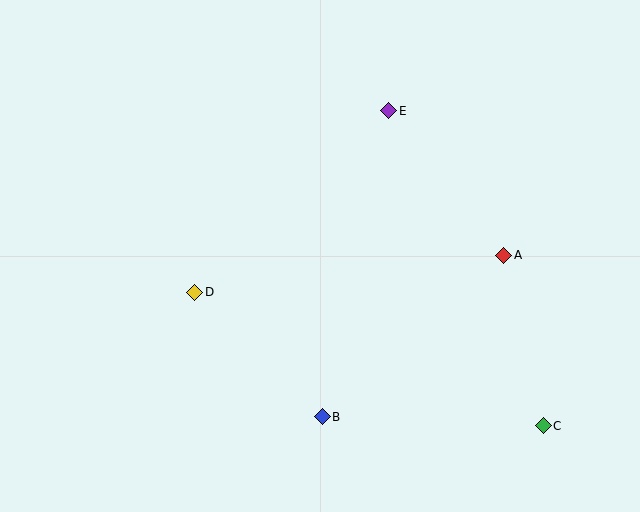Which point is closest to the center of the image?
Point D at (195, 292) is closest to the center.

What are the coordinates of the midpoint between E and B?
The midpoint between E and B is at (356, 264).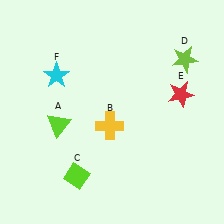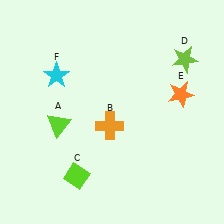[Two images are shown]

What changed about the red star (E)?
In Image 1, E is red. In Image 2, it changed to orange.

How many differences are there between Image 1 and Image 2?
There are 2 differences between the two images.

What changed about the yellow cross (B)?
In Image 1, B is yellow. In Image 2, it changed to orange.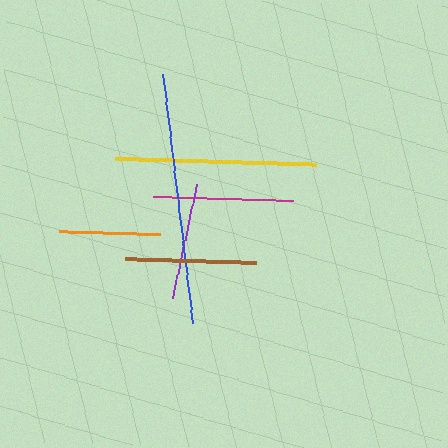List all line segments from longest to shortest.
From longest to shortest: blue, yellow, magenta, brown, purple, orange.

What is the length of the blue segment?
The blue segment is approximately 251 pixels long.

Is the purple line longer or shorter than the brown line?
The brown line is longer than the purple line.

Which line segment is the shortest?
The orange line is the shortest at approximately 101 pixels.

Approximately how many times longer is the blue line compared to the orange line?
The blue line is approximately 2.5 times the length of the orange line.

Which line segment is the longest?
The blue line is the longest at approximately 251 pixels.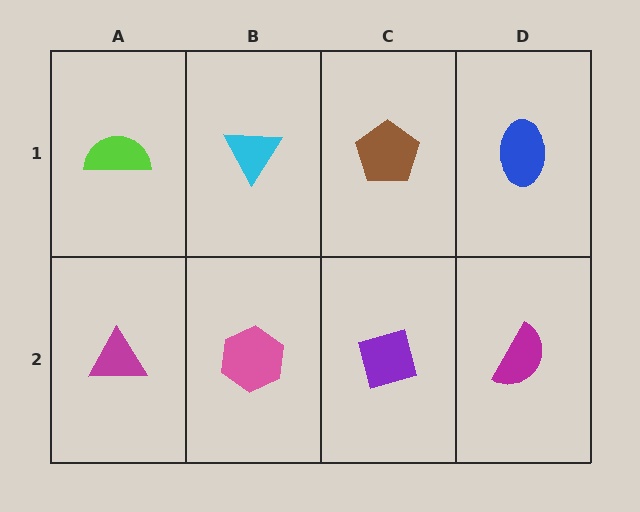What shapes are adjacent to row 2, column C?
A brown pentagon (row 1, column C), a pink hexagon (row 2, column B), a magenta semicircle (row 2, column D).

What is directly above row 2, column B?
A cyan triangle.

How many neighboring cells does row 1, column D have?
2.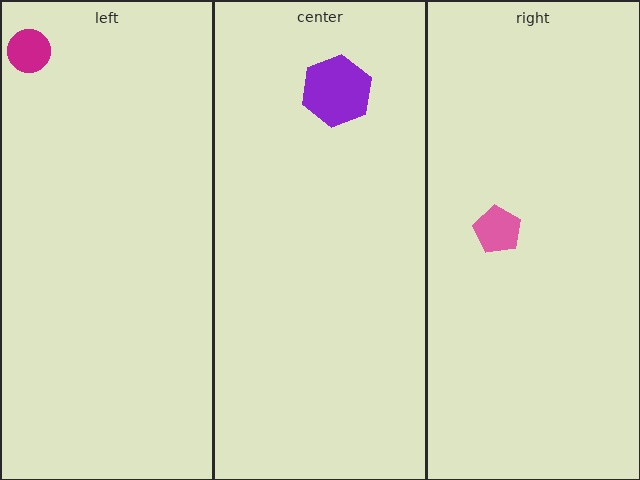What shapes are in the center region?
The purple hexagon.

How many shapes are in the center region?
1.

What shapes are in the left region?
The magenta circle.